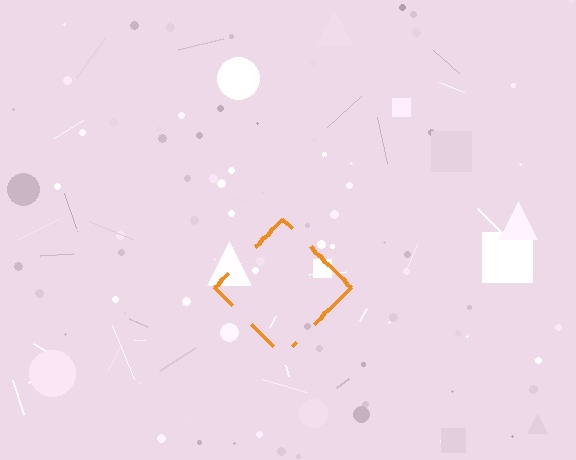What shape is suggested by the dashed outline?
The dashed outline suggests a diamond.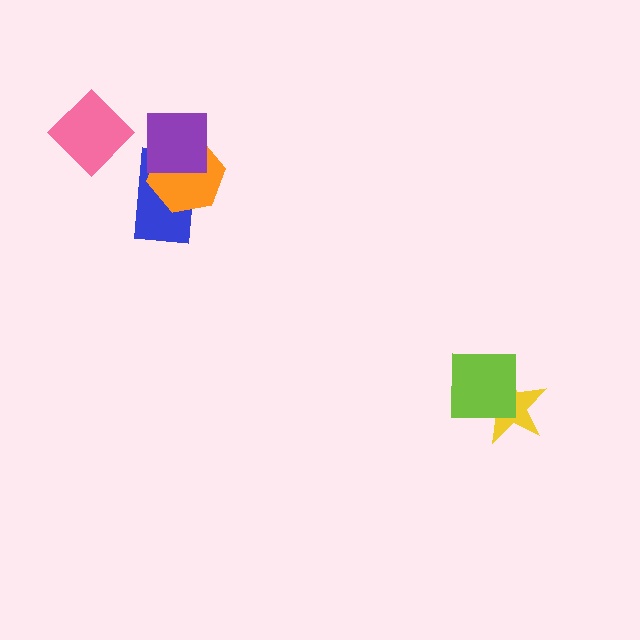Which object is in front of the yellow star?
The lime square is in front of the yellow star.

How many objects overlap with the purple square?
2 objects overlap with the purple square.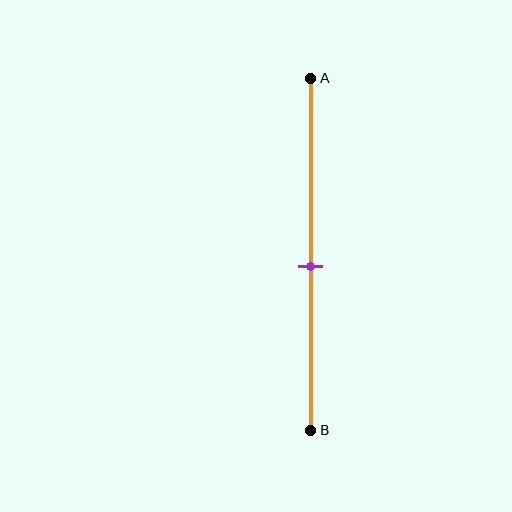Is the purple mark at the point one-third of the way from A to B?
No, the mark is at about 55% from A, not at the 33% one-third point.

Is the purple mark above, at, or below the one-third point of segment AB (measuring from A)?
The purple mark is below the one-third point of segment AB.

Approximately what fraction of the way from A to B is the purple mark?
The purple mark is approximately 55% of the way from A to B.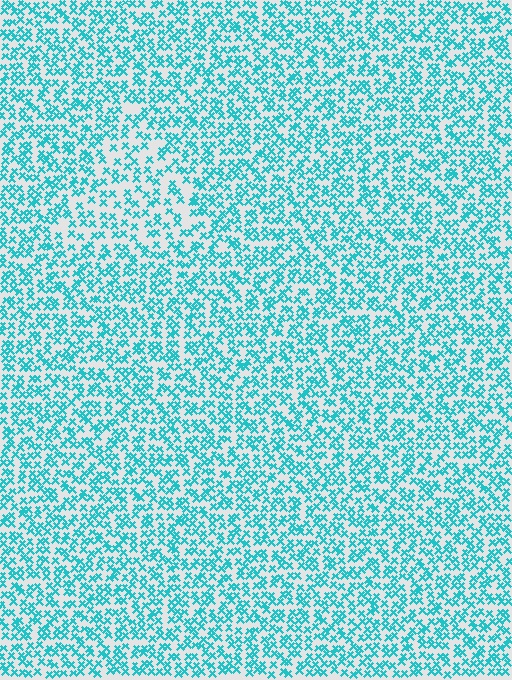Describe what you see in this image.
The image contains small cyan elements arranged at two different densities. A triangle-shaped region is visible where the elements are less densely packed than the surrounding area.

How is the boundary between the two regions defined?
The boundary is defined by a change in element density (approximately 1.6x ratio). All elements are the same color, size, and shape.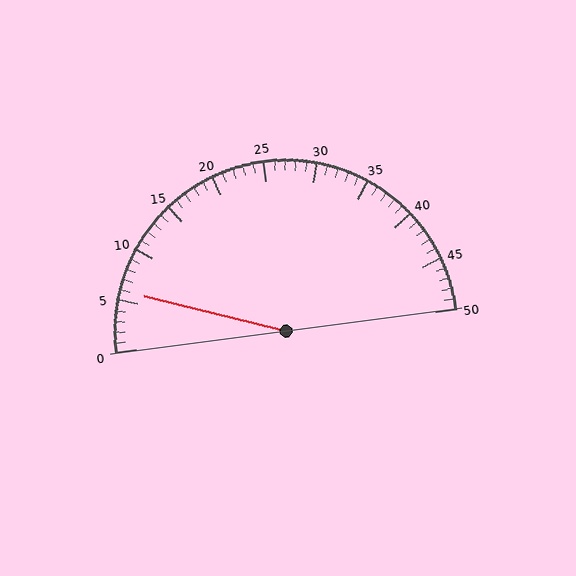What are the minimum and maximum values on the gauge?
The gauge ranges from 0 to 50.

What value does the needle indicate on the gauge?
The needle indicates approximately 6.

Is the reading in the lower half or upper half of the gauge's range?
The reading is in the lower half of the range (0 to 50).